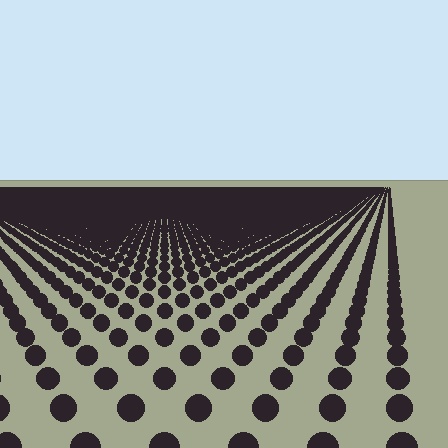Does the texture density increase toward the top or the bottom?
Density increases toward the top.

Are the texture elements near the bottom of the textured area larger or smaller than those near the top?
Larger. Near the bottom, elements are closer to the viewer and appear at a bigger on-screen size.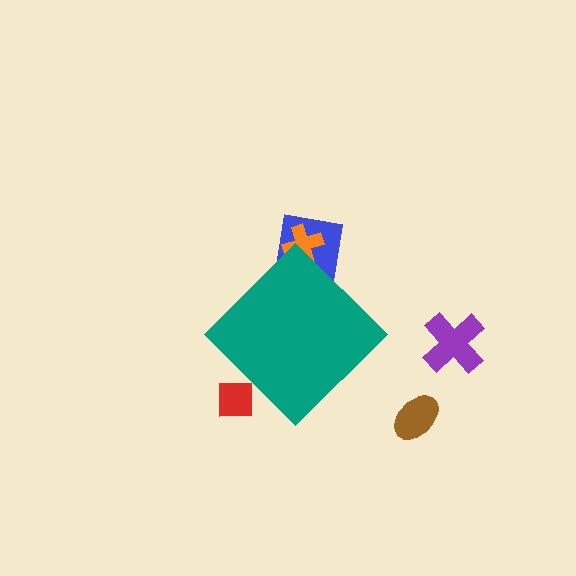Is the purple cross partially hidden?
No, the purple cross is fully visible.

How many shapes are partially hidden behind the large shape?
3 shapes are partially hidden.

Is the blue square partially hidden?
Yes, the blue square is partially hidden behind the teal diamond.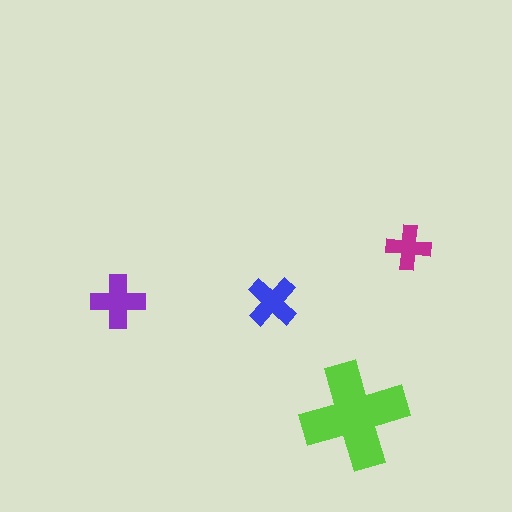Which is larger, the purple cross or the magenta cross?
The purple one.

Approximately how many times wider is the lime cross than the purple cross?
About 2 times wider.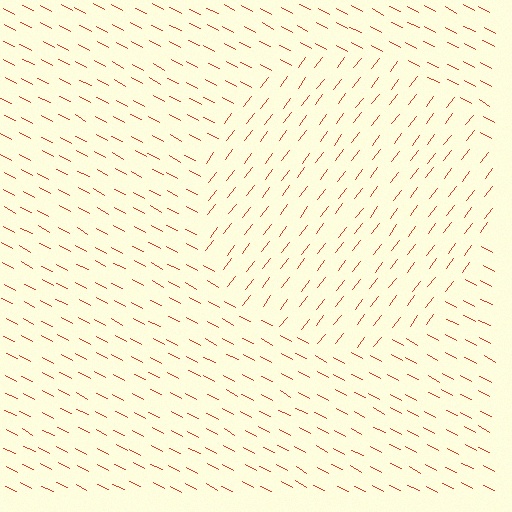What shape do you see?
I see a circle.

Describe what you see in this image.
The image is filled with small red line segments. A circle region in the image has lines oriented differently from the surrounding lines, creating a visible texture boundary.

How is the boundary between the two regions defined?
The boundary is defined purely by a change in line orientation (approximately 80 degrees difference). All lines are the same color and thickness.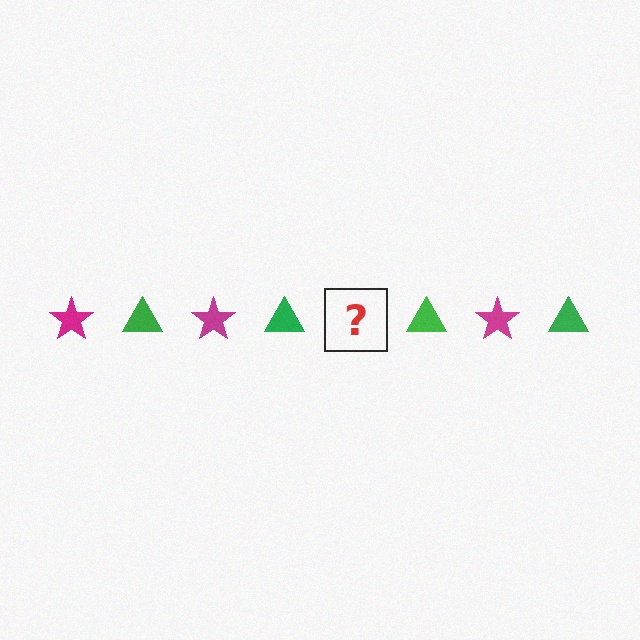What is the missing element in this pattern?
The missing element is a magenta star.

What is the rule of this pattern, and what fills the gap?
The rule is that the pattern alternates between magenta star and green triangle. The gap should be filled with a magenta star.